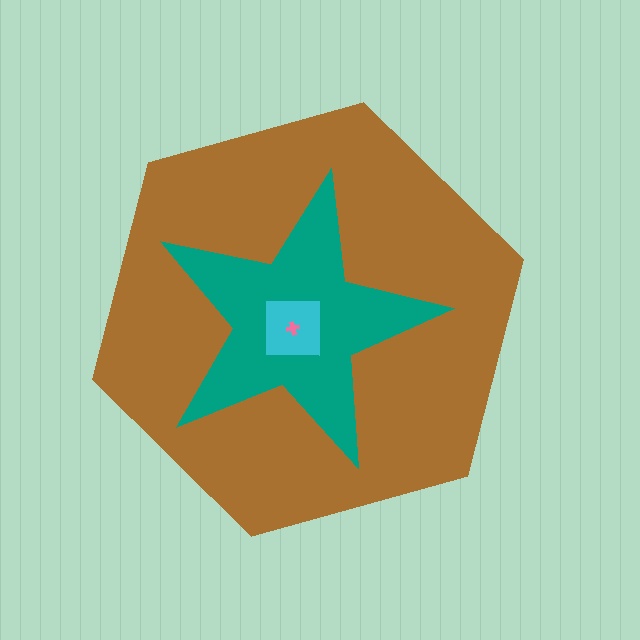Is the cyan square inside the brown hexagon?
Yes.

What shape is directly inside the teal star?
The cyan square.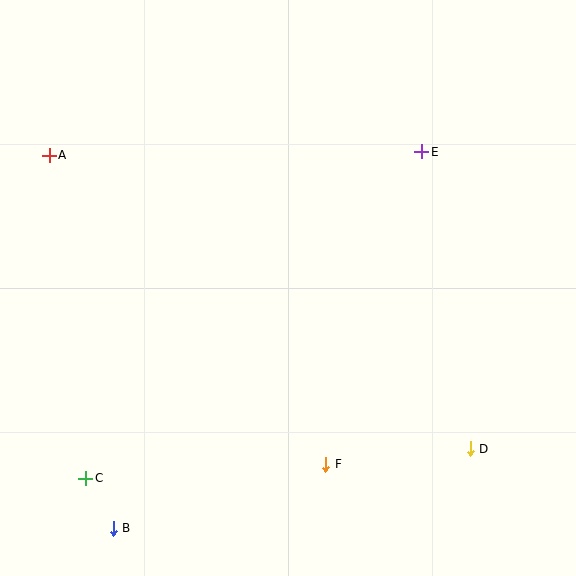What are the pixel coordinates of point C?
Point C is at (86, 478).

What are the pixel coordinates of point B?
Point B is at (113, 528).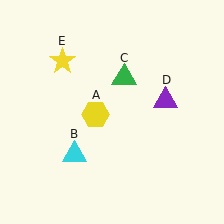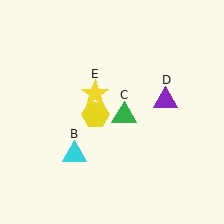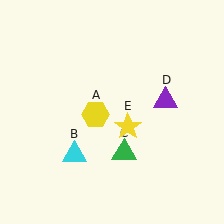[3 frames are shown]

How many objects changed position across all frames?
2 objects changed position: green triangle (object C), yellow star (object E).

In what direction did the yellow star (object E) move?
The yellow star (object E) moved down and to the right.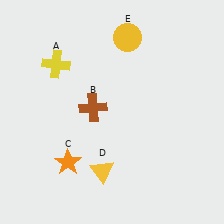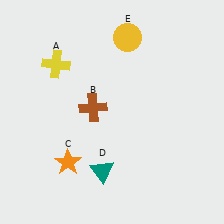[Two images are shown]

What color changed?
The triangle (D) changed from yellow in Image 1 to teal in Image 2.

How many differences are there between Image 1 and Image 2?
There is 1 difference between the two images.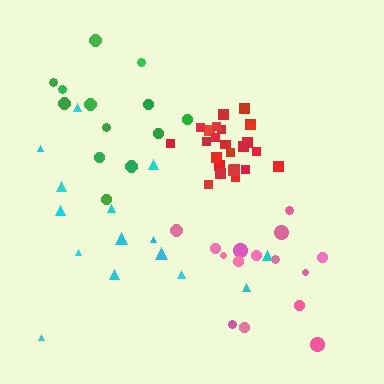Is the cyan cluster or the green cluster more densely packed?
Green.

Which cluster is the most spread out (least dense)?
Cyan.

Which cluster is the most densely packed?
Red.